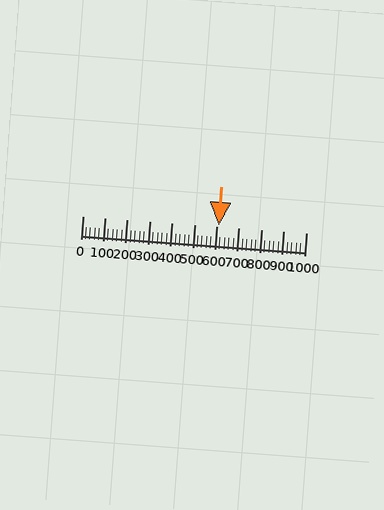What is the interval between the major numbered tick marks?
The major tick marks are spaced 100 units apart.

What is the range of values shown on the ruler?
The ruler shows values from 0 to 1000.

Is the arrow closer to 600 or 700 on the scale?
The arrow is closer to 600.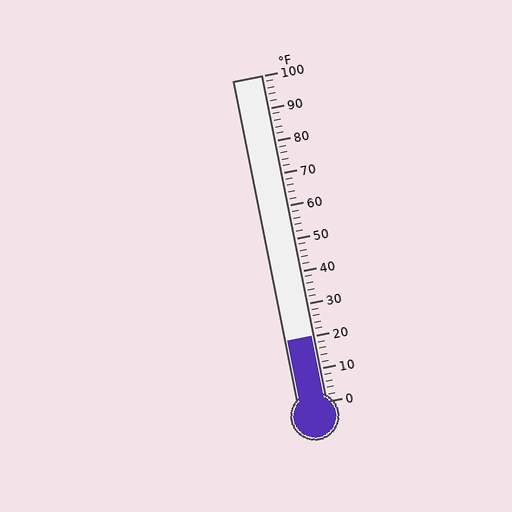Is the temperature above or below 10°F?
The temperature is above 10°F.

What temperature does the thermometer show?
The thermometer shows approximately 20°F.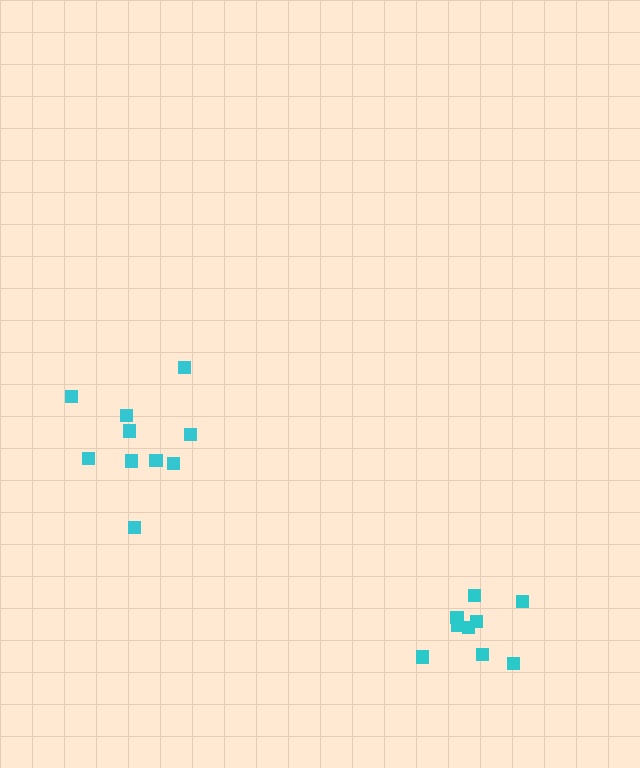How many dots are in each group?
Group 1: 9 dots, Group 2: 10 dots (19 total).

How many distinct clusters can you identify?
There are 2 distinct clusters.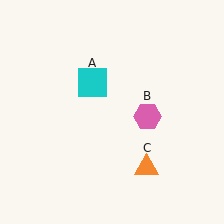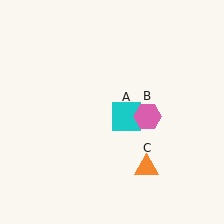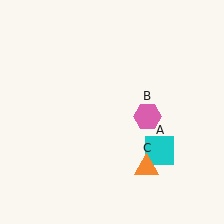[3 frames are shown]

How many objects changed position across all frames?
1 object changed position: cyan square (object A).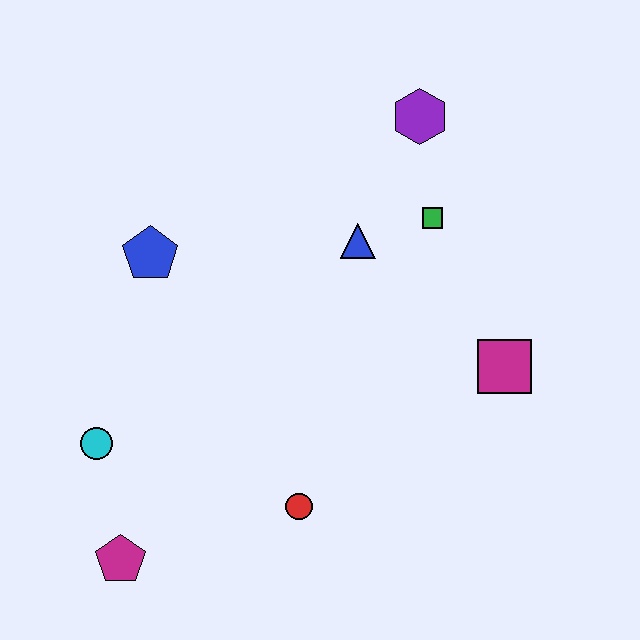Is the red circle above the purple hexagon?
No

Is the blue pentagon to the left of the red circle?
Yes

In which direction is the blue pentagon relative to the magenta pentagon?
The blue pentagon is above the magenta pentagon.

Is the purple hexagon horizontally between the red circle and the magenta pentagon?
No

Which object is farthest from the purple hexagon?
The magenta pentagon is farthest from the purple hexagon.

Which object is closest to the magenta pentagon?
The cyan circle is closest to the magenta pentagon.